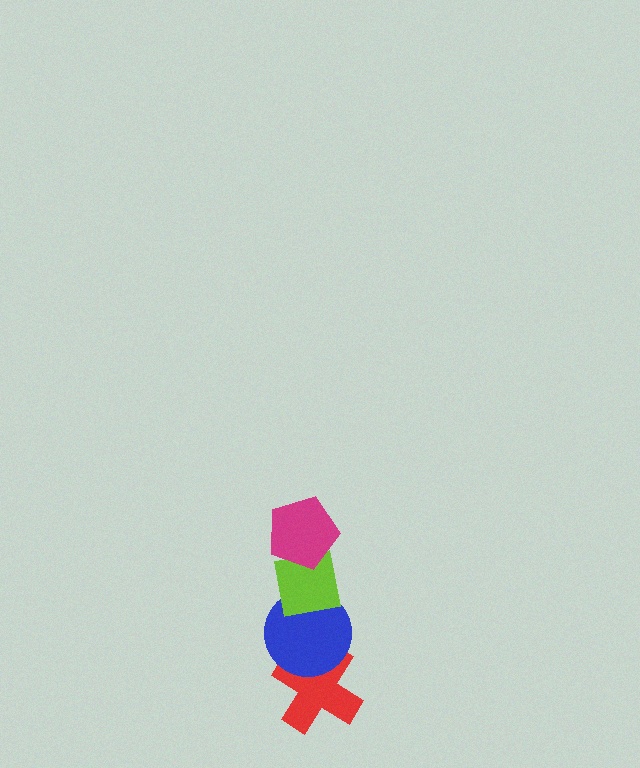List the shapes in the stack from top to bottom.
From top to bottom: the magenta pentagon, the lime square, the blue circle, the red cross.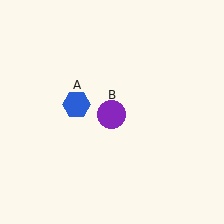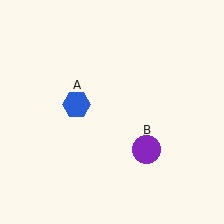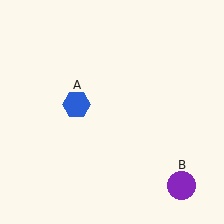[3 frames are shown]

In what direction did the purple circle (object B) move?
The purple circle (object B) moved down and to the right.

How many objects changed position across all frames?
1 object changed position: purple circle (object B).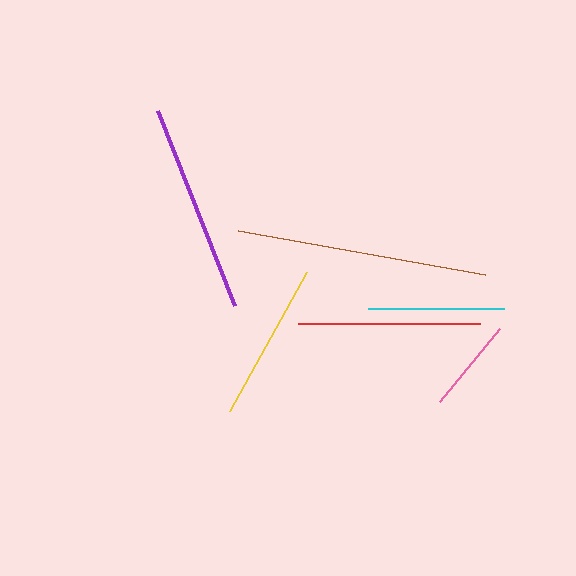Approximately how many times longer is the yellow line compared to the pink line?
The yellow line is approximately 1.7 times the length of the pink line.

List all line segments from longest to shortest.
From longest to shortest: brown, purple, red, yellow, cyan, pink.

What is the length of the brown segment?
The brown segment is approximately 251 pixels long.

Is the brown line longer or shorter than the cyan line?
The brown line is longer than the cyan line.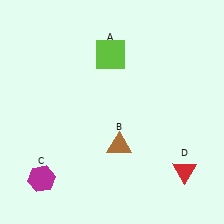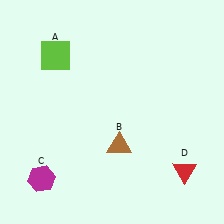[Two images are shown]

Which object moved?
The lime square (A) moved left.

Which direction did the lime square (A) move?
The lime square (A) moved left.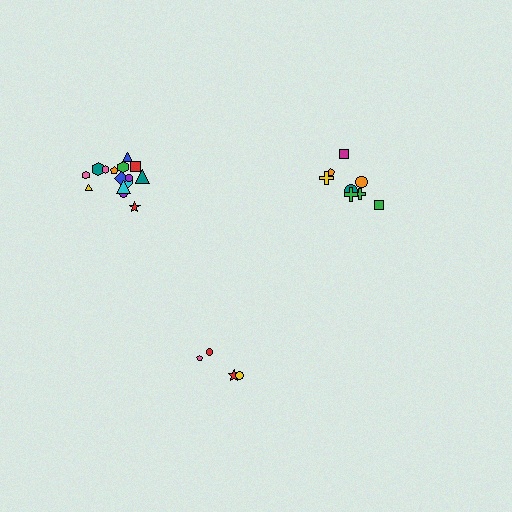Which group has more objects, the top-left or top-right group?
The top-left group.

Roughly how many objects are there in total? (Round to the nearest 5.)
Roughly 25 objects in total.